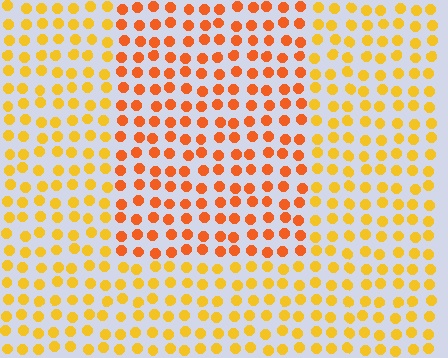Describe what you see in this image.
The image is filled with small yellow elements in a uniform arrangement. A rectangle-shaped region is visible where the elements are tinted to a slightly different hue, forming a subtle color boundary.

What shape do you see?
I see a rectangle.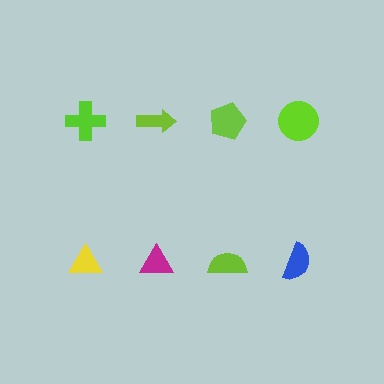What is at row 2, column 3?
A lime semicircle.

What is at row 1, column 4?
A lime circle.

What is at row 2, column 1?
A yellow triangle.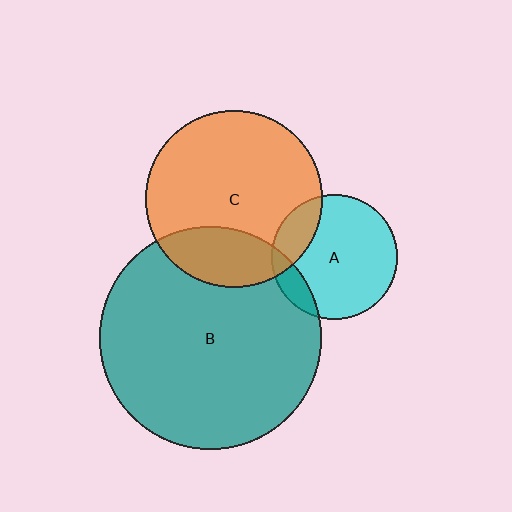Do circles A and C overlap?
Yes.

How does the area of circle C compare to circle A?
Approximately 2.0 times.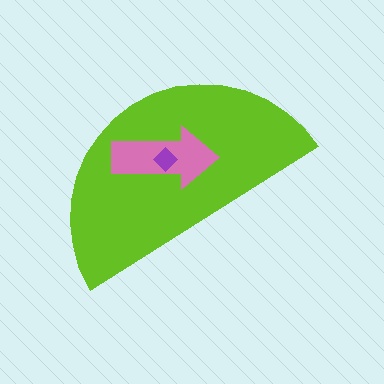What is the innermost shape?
The purple diamond.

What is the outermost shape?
The lime semicircle.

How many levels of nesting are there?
3.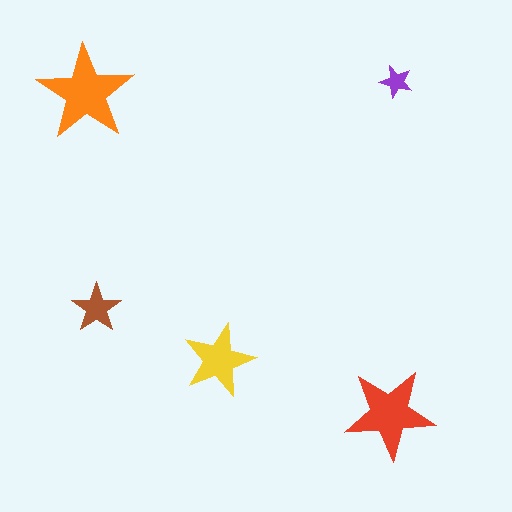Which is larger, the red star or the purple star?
The red one.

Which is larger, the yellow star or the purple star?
The yellow one.